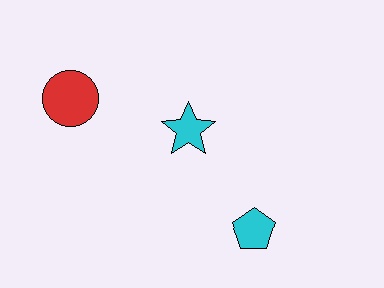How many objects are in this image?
There are 3 objects.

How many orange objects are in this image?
There are no orange objects.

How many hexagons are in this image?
There are no hexagons.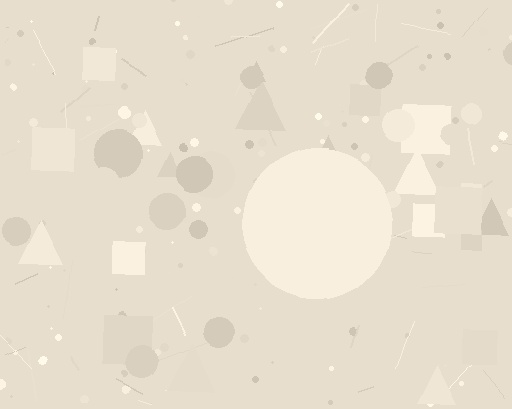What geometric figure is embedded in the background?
A circle is embedded in the background.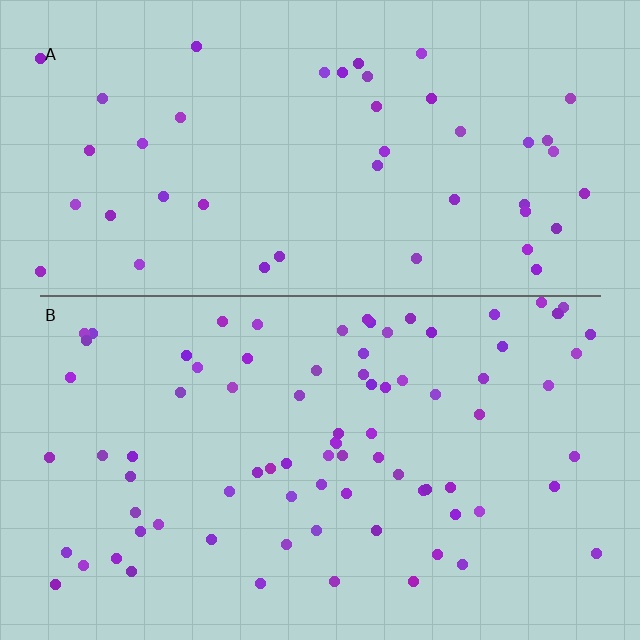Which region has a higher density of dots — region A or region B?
B (the bottom).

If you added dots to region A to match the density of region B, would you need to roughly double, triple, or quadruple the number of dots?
Approximately double.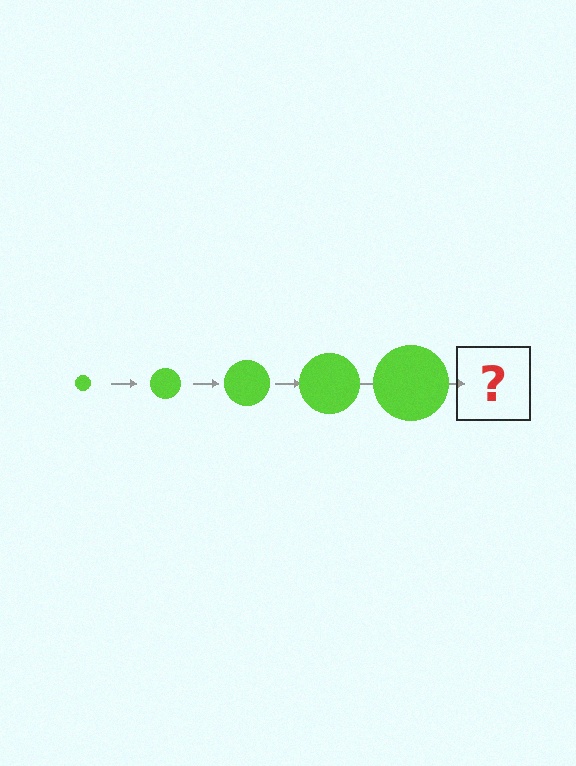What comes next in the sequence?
The next element should be a lime circle, larger than the previous one.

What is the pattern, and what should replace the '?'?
The pattern is that the circle gets progressively larger each step. The '?' should be a lime circle, larger than the previous one.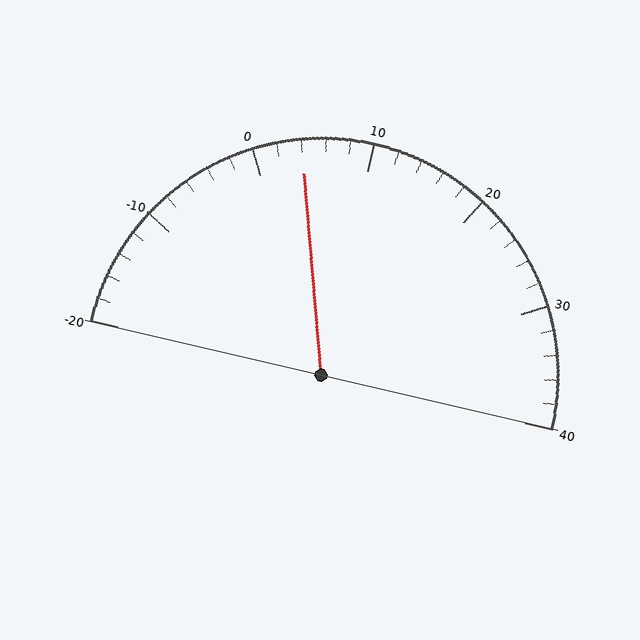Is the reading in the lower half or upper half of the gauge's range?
The reading is in the lower half of the range (-20 to 40).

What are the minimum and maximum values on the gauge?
The gauge ranges from -20 to 40.